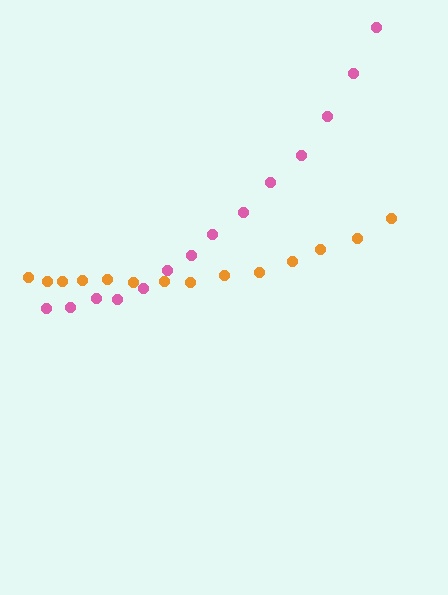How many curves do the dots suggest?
There are 2 distinct paths.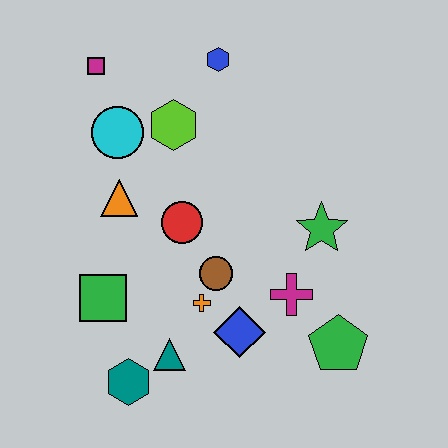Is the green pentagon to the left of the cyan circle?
No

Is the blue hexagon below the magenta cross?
No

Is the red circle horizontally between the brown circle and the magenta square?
Yes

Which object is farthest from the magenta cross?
The magenta square is farthest from the magenta cross.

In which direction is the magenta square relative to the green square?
The magenta square is above the green square.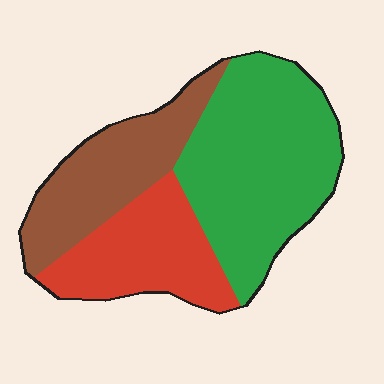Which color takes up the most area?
Green, at roughly 45%.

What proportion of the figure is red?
Red takes up between a sixth and a third of the figure.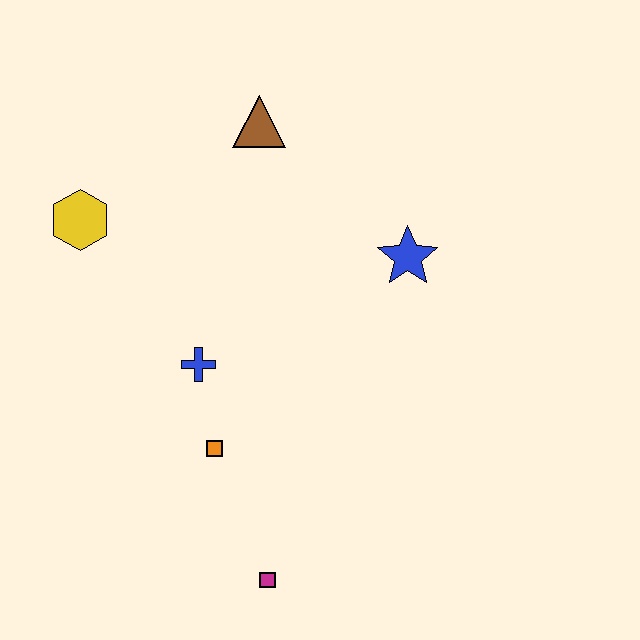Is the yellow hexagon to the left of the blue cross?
Yes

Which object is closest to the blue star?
The brown triangle is closest to the blue star.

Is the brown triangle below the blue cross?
No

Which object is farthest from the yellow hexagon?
The magenta square is farthest from the yellow hexagon.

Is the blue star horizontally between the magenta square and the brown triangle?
No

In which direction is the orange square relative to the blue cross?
The orange square is below the blue cross.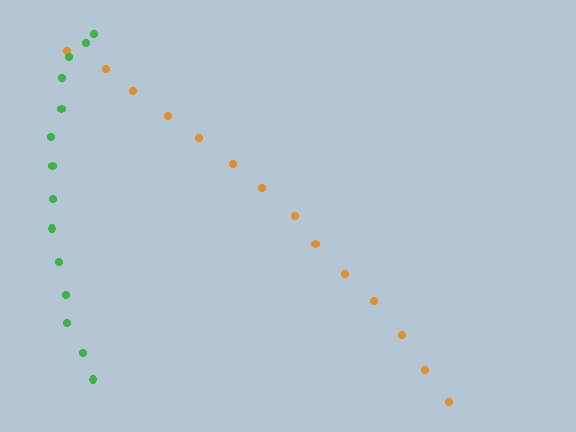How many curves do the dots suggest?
There are 2 distinct paths.